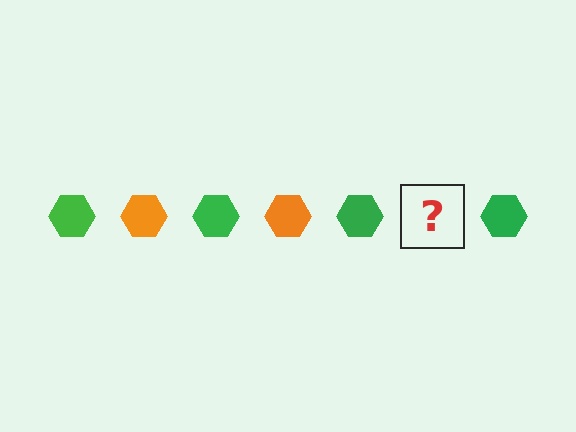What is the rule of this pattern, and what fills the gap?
The rule is that the pattern cycles through green, orange hexagons. The gap should be filled with an orange hexagon.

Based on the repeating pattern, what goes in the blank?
The blank should be an orange hexagon.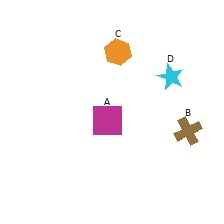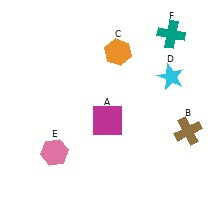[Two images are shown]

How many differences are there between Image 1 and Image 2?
There are 2 differences between the two images.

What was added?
A pink hexagon (E), a teal cross (F) were added in Image 2.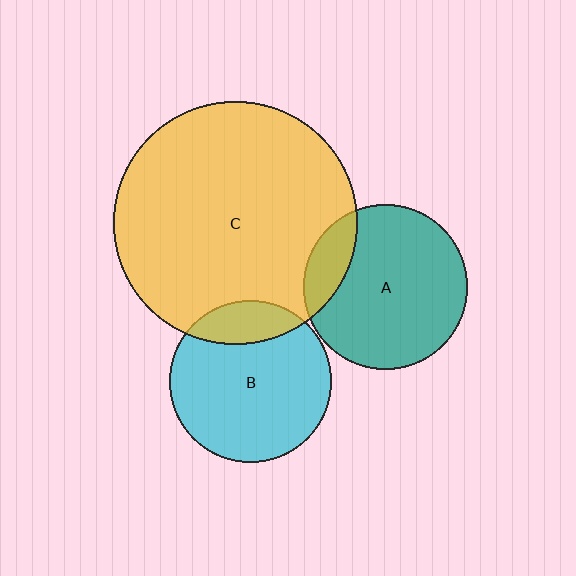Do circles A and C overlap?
Yes.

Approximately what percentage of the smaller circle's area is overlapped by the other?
Approximately 15%.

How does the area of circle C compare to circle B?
Approximately 2.3 times.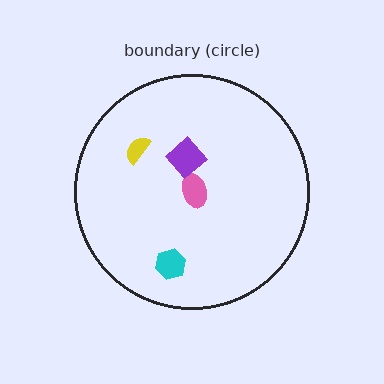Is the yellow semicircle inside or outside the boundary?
Inside.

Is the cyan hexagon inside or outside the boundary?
Inside.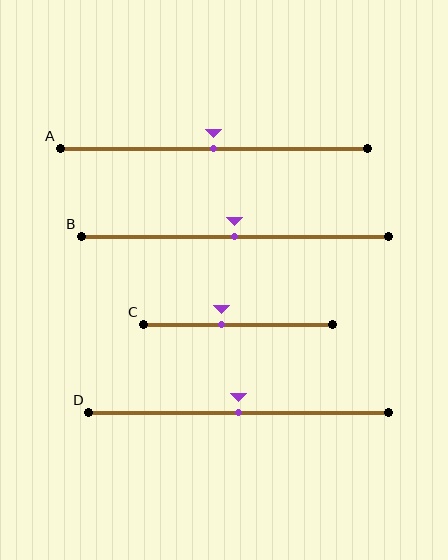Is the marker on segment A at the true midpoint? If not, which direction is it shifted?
Yes, the marker on segment A is at the true midpoint.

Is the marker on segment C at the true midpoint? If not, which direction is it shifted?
No, the marker on segment C is shifted to the left by about 9% of the segment length.